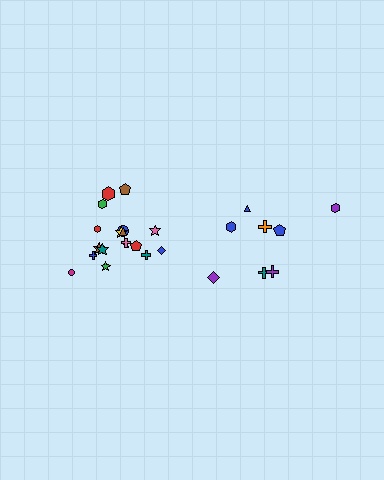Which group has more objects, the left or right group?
The left group.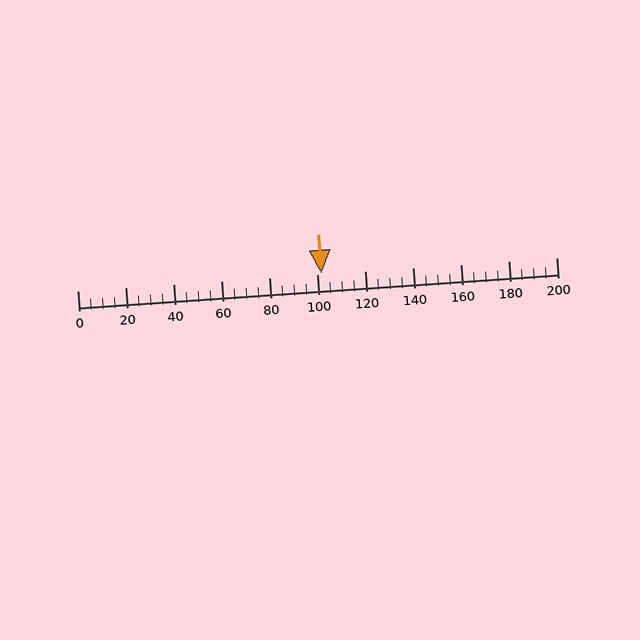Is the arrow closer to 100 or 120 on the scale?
The arrow is closer to 100.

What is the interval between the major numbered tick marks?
The major tick marks are spaced 20 units apart.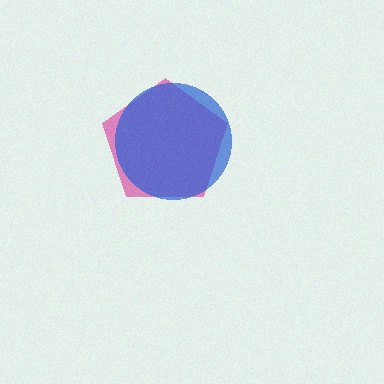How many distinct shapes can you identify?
There are 2 distinct shapes: a magenta pentagon, a blue circle.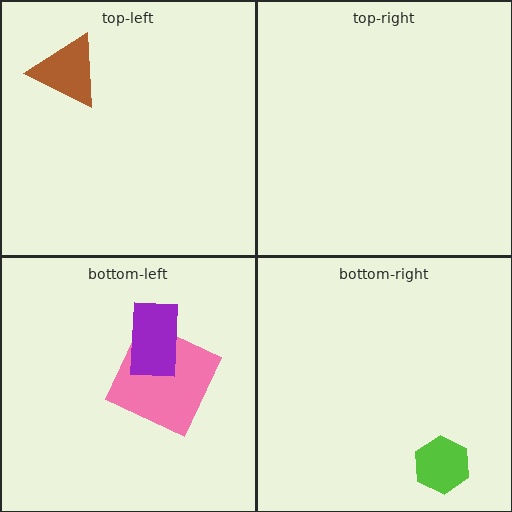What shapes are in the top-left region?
The brown triangle.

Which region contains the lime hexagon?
The bottom-right region.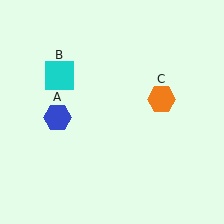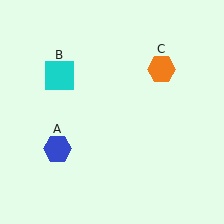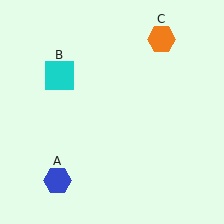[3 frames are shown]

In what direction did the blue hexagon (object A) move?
The blue hexagon (object A) moved down.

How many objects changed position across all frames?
2 objects changed position: blue hexagon (object A), orange hexagon (object C).